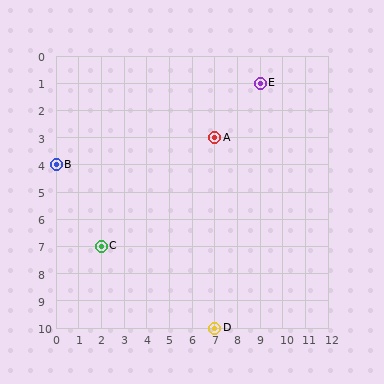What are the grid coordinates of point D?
Point D is at grid coordinates (7, 10).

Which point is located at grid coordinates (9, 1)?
Point E is at (9, 1).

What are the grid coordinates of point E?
Point E is at grid coordinates (9, 1).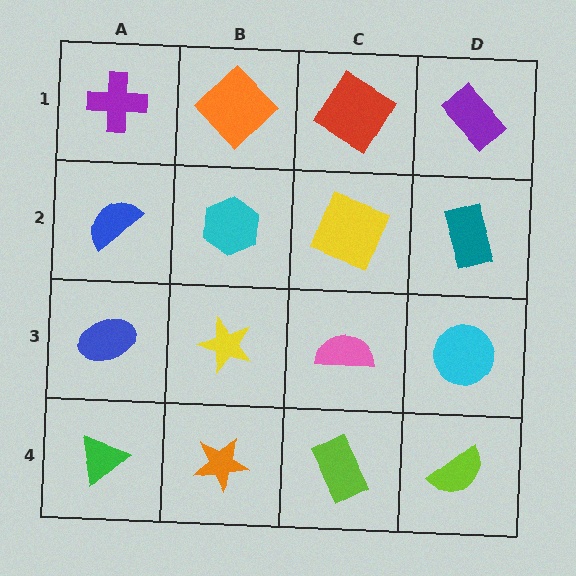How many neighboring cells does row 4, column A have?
2.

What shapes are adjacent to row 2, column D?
A purple rectangle (row 1, column D), a cyan circle (row 3, column D), a yellow square (row 2, column C).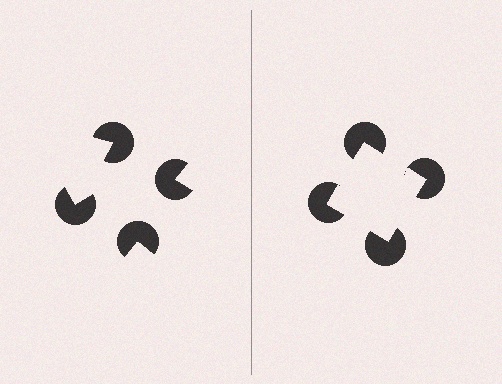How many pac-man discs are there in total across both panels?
8 — 4 on each side.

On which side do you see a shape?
An illusory square appears on the right side. On the left side the wedge cuts are rotated, so no coherent shape forms.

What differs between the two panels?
The pac-man discs are positioned identically on both sides; only the wedge orientations differ. On the right they align to a square; on the left they are misaligned.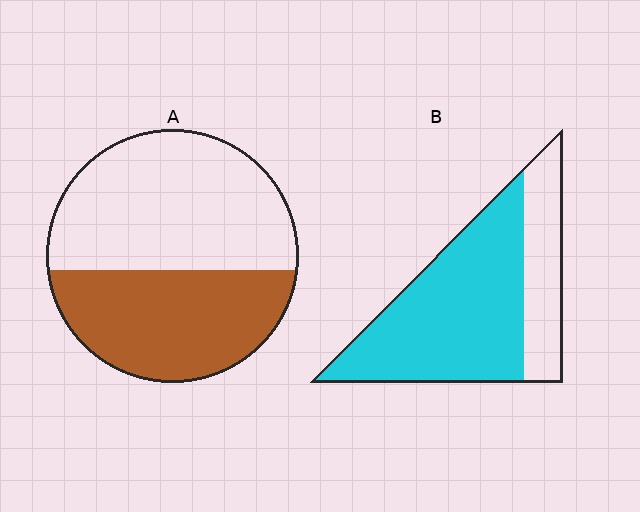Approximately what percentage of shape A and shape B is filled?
A is approximately 45% and B is approximately 70%.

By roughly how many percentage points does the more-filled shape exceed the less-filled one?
By roughly 30 percentage points (B over A).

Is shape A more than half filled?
No.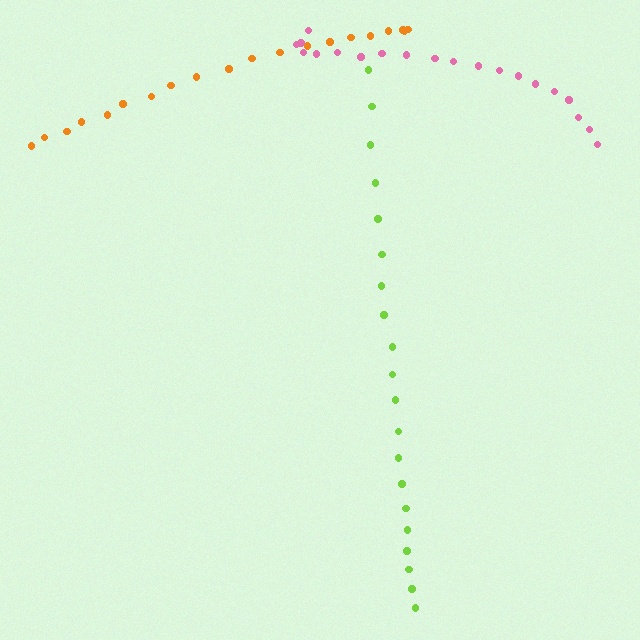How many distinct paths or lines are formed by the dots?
There are 3 distinct paths.